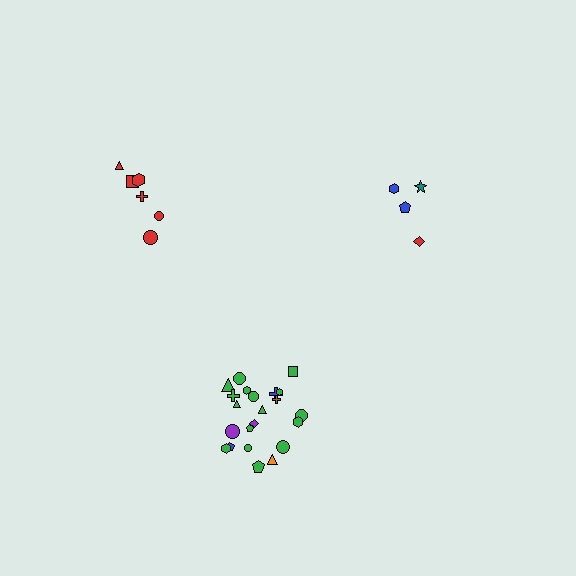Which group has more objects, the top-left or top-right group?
The top-left group.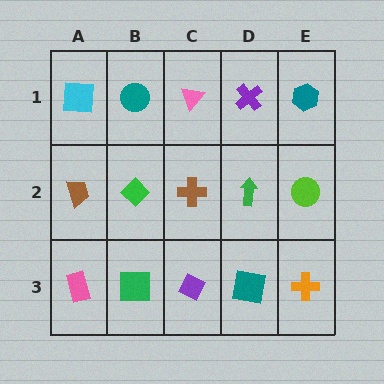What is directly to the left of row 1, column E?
A purple cross.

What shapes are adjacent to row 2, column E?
A teal hexagon (row 1, column E), an orange cross (row 3, column E), a green arrow (row 2, column D).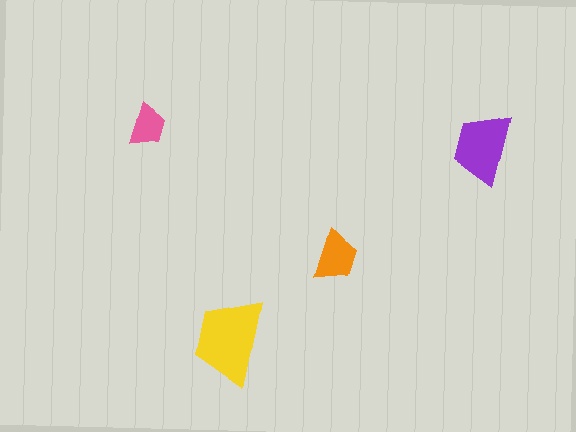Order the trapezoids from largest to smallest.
the yellow one, the purple one, the orange one, the pink one.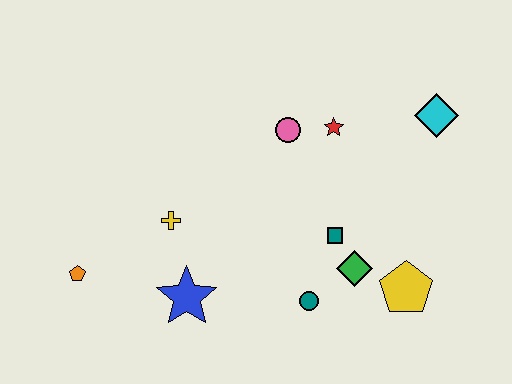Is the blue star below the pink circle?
Yes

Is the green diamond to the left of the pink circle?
No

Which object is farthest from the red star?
The orange pentagon is farthest from the red star.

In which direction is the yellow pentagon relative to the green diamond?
The yellow pentagon is to the right of the green diamond.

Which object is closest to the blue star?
The yellow cross is closest to the blue star.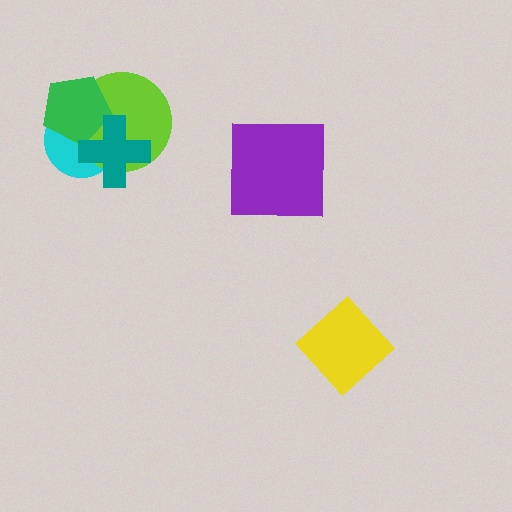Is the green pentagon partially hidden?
Yes, it is partially covered by another shape.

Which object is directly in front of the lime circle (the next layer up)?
The green pentagon is directly in front of the lime circle.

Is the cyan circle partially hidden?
Yes, it is partially covered by another shape.